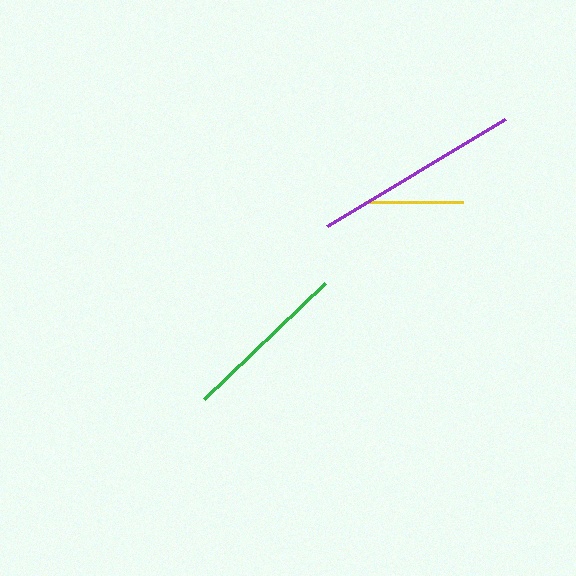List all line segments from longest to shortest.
From longest to shortest: purple, green, yellow.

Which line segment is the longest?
The purple line is the longest at approximately 208 pixels.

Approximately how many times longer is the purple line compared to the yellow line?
The purple line is approximately 2.1 times the length of the yellow line.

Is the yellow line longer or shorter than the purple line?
The purple line is longer than the yellow line.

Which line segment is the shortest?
The yellow line is the shortest at approximately 98 pixels.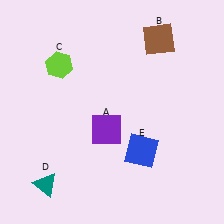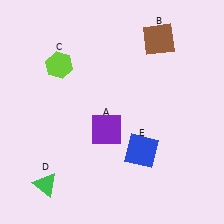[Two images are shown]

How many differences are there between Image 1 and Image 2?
There is 1 difference between the two images.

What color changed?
The triangle (D) changed from teal in Image 1 to green in Image 2.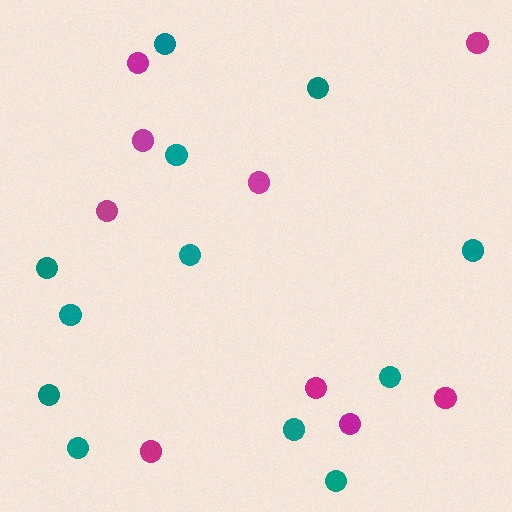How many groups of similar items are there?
There are 2 groups: one group of teal circles (12) and one group of magenta circles (9).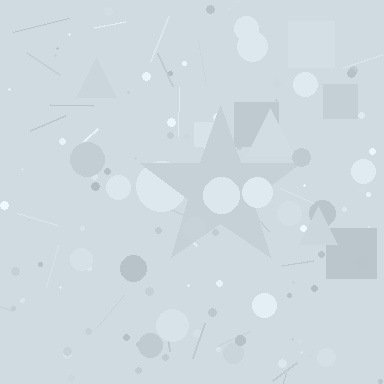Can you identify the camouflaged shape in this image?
The camouflaged shape is a star.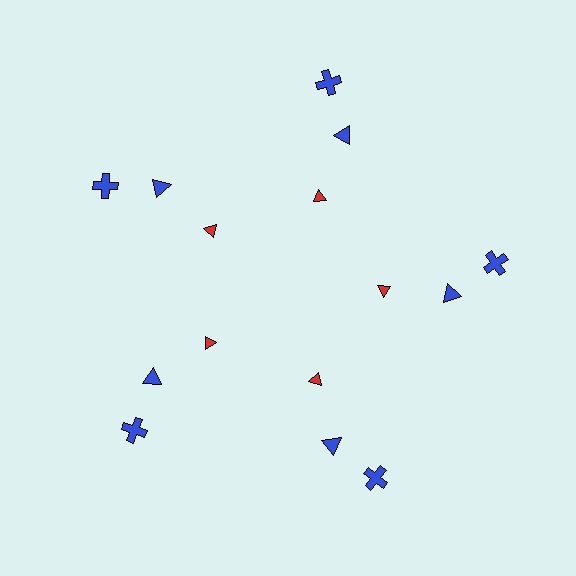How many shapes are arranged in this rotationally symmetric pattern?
There are 15 shapes, arranged in 5 groups of 3.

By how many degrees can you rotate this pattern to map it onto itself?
The pattern maps onto itself every 72 degrees of rotation.